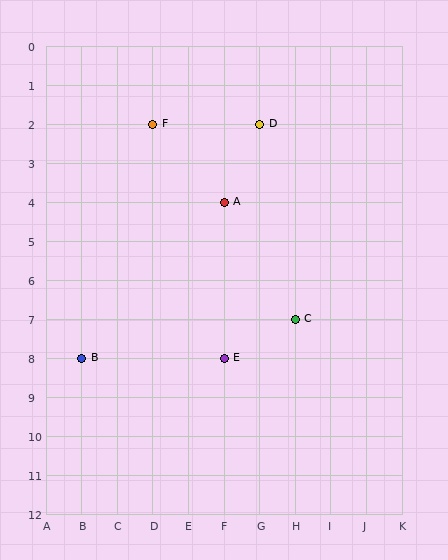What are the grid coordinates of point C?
Point C is at grid coordinates (H, 7).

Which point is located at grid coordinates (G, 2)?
Point D is at (G, 2).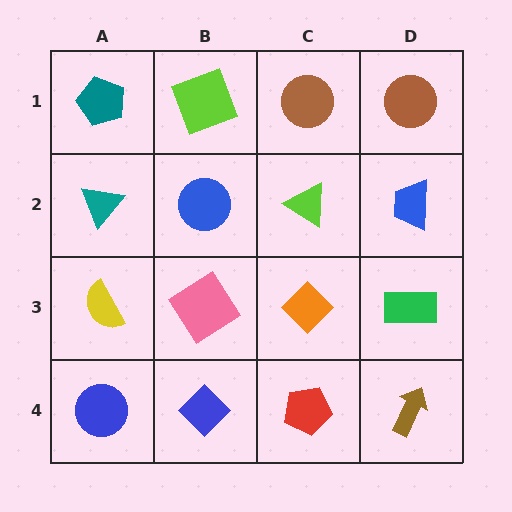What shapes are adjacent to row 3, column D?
A blue trapezoid (row 2, column D), a brown arrow (row 4, column D), an orange diamond (row 3, column C).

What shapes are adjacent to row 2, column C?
A brown circle (row 1, column C), an orange diamond (row 3, column C), a blue circle (row 2, column B), a blue trapezoid (row 2, column D).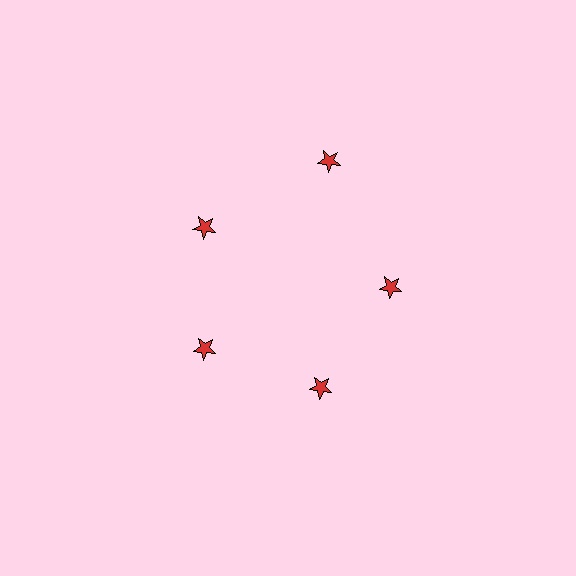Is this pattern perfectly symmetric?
No. The 5 red stars are arranged in a ring, but one element near the 1 o'clock position is pushed outward from the center, breaking the 5-fold rotational symmetry.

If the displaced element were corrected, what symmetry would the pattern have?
It would have 5-fold rotational symmetry — the pattern would map onto itself every 72 degrees.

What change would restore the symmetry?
The symmetry would be restored by moving it inward, back onto the ring so that all 5 stars sit at equal angles and equal distance from the center.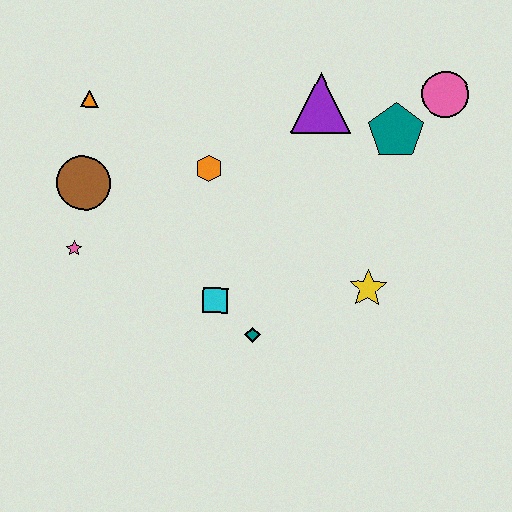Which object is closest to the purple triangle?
The teal pentagon is closest to the purple triangle.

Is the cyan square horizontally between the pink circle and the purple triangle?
No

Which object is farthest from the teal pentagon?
The pink star is farthest from the teal pentagon.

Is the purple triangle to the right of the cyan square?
Yes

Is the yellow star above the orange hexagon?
No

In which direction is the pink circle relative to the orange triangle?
The pink circle is to the right of the orange triangle.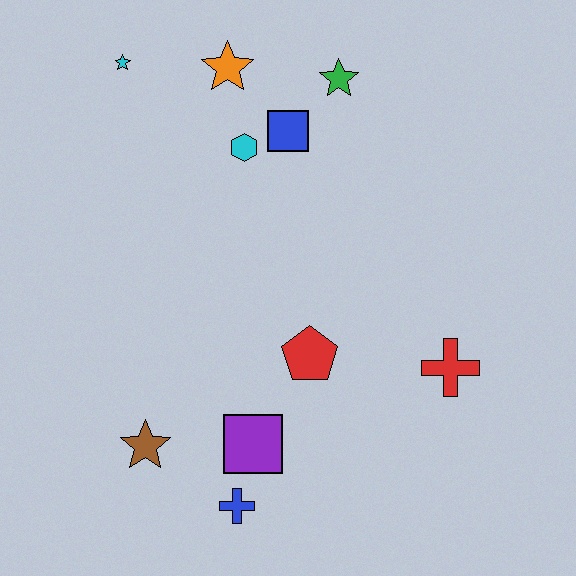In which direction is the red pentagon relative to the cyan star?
The red pentagon is below the cyan star.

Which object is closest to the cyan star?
The orange star is closest to the cyan star.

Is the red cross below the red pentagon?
Yes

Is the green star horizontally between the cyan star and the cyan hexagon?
No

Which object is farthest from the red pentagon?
The cyan star is farthest from the red pentagon.